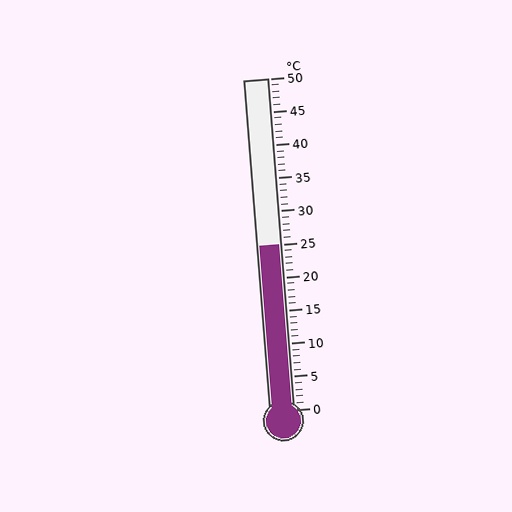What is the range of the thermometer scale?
The thermometer scale ranges from 0°C to 50°C.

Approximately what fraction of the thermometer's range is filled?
The thermometer is filled to approximately 50% of its range.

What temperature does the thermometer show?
The thermometer shows approximately 25°C.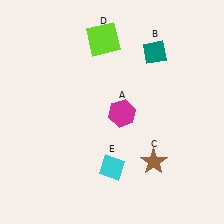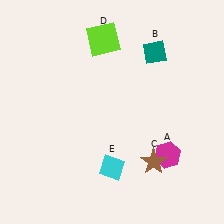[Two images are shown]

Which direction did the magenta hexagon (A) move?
The magenta hexagon (A) moved right.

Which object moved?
The magenta hexagon (A) moved right.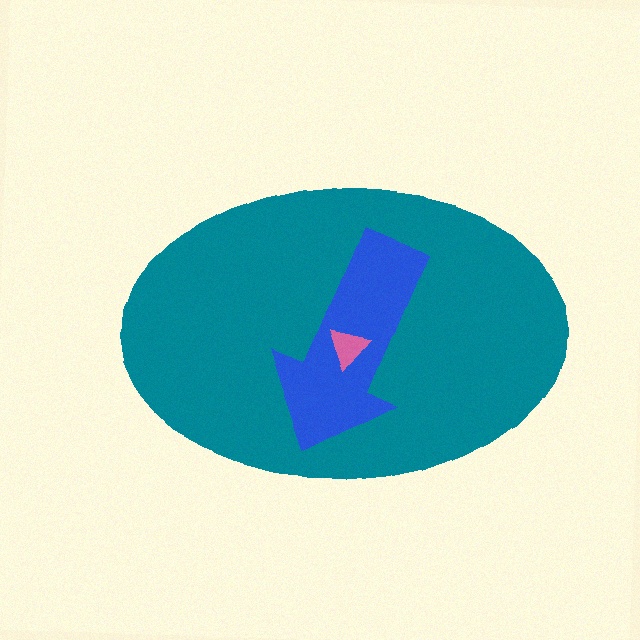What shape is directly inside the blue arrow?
The pink triangle.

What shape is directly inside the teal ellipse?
The blue arrow.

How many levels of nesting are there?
3.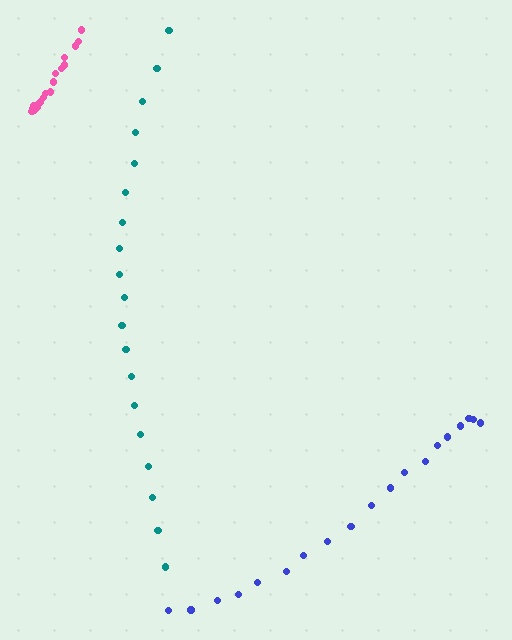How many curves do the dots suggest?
There are 3 distinct paths.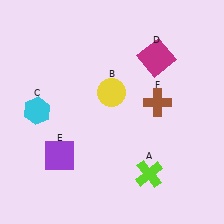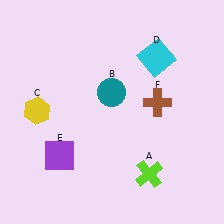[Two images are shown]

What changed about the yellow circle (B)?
In Image 1, B is yellow. In Image 2, it changed to teal.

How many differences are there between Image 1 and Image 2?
There are 3 differences between the two images.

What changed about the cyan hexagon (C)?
In Image 1, C is cyan. In Image 2, it changed to yellow.